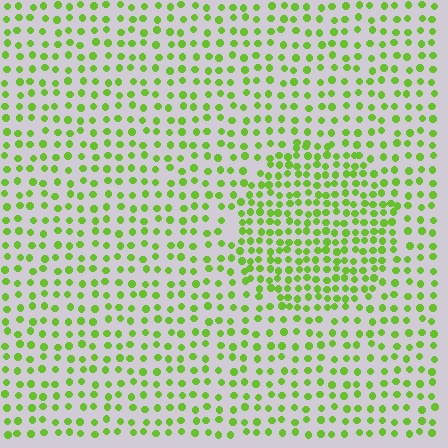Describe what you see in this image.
The image contains small lime elements arranged at two different densities. A circle-shaped region is visible where the elements are more densely packed than the surrounding area.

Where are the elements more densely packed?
The elements are more densely packed inside the circle boundary.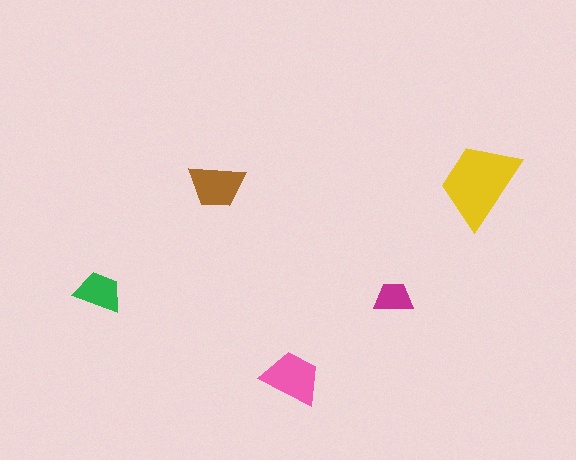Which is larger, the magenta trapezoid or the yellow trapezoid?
The yellow one.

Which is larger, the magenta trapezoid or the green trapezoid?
The green one.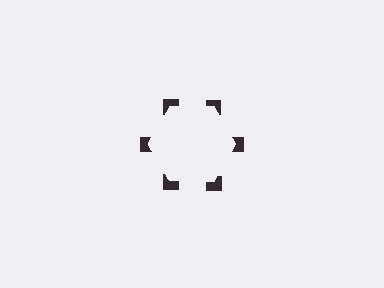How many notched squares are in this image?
There are 6 — one at each vertex of the illusory hexagon.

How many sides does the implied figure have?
6 sides.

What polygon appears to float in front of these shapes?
An illusory hexagon — its edges are inferred from the aligned wedge cuts in the notched squares, not physically drawn.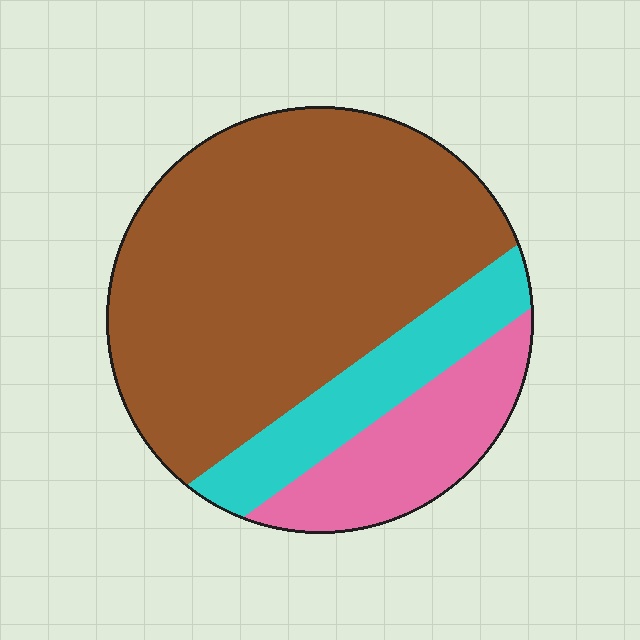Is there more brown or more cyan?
Brown.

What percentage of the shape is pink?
Pink takes up less than a quarter of the shape.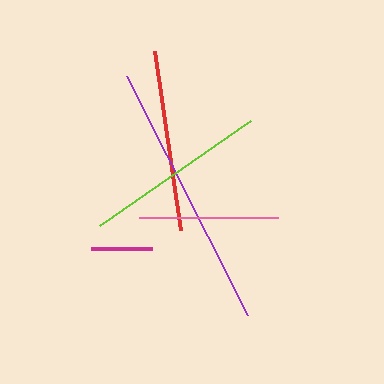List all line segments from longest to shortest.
From longest to shortest: purple, lime, red, pink, magenta.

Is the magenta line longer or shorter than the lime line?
The lime line is longer than the magenta line.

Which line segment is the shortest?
The magenta line is the shortest at approximately 61 pixels.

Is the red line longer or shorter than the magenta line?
The red line is longer than the magenta line.